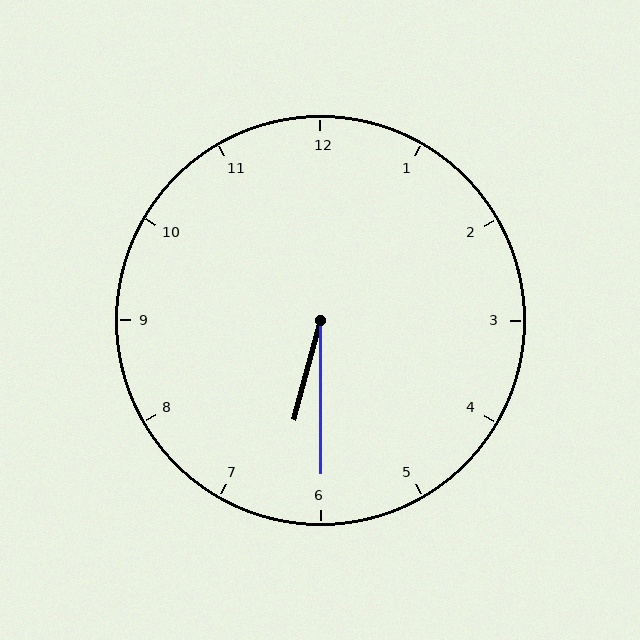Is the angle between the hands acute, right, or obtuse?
It is acute.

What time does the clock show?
6:30.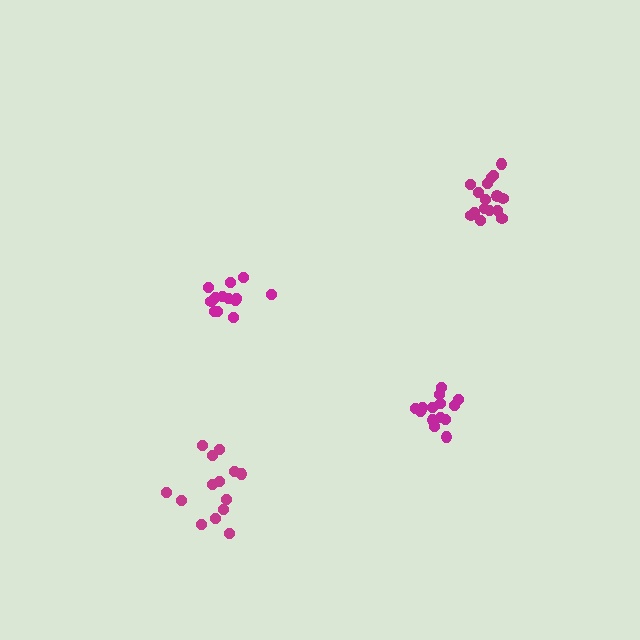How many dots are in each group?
Group 1: 14 dots, Group 2: 14 dots, Group 3: 16 dots, Group 4: 13 dots (57 total).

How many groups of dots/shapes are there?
There are 4 groups.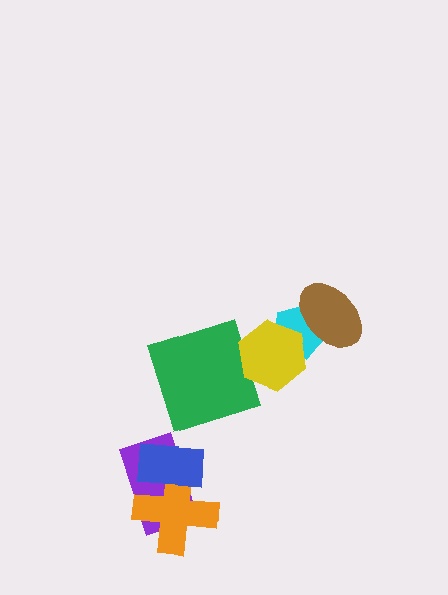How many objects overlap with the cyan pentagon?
2 objects overlap with the cyan pentagon.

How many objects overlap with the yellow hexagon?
2 objects overlap with the yellow hexagon.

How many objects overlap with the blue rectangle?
2 objects overlap with the blue rectangle.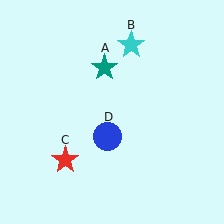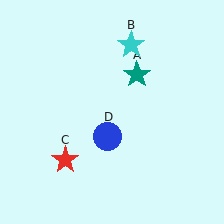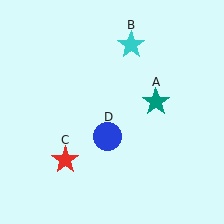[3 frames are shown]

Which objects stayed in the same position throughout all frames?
Cyan star (object B) and red star (object C) and blue circle (object D) remained stationary.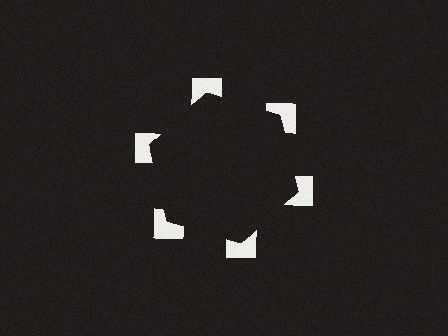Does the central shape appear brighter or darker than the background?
It typically appears slightly darker than the background, even though no actual brightness change is drawn.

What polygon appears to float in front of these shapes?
An illusory hexagon — its edges are inferred from the aligned wedge cuts in the notched squares, not physically drawn.